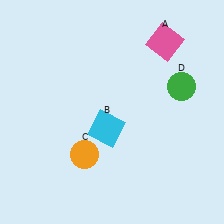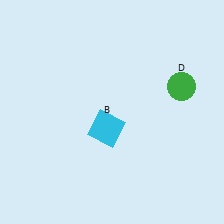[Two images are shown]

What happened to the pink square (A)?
The pink square (A) was removed in Image 2. It was in the top-right area of Image 1.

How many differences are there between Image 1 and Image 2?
There are 2 differences between the two images.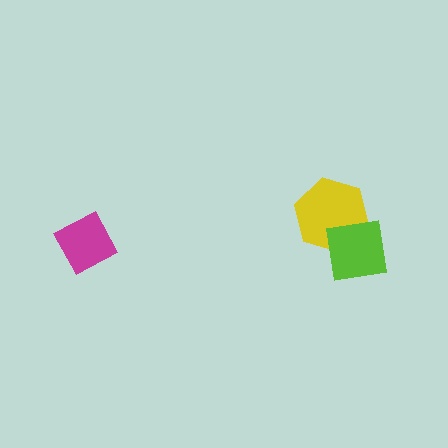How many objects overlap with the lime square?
1 object overlaps with the lime square.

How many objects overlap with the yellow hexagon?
1 object overlaps with the yellow hexagon.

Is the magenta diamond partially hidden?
No, no other shape covers it.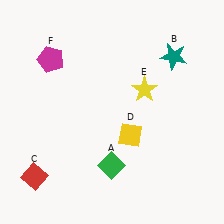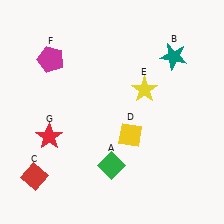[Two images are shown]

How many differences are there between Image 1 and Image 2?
There is 1 difference between the two images.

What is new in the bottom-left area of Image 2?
A red star (G) was added in the bottom-left area of Image 2.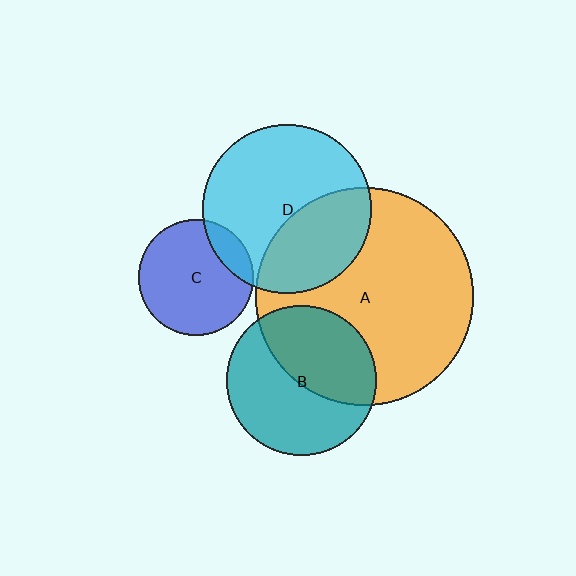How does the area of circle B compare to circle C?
Approximately 1.7 times.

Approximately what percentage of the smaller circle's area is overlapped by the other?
Approximately 35%.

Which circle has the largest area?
Circle A (orange).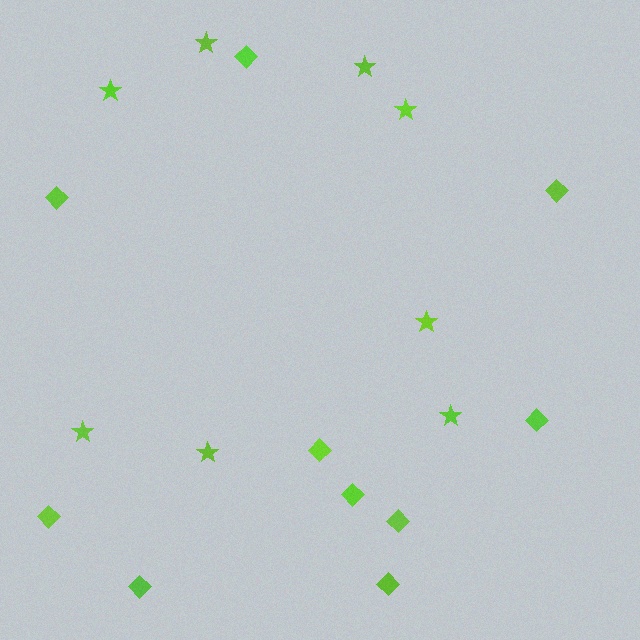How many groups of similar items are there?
There are 2 groups: one group of diamonds (10) and one group of stars (8).